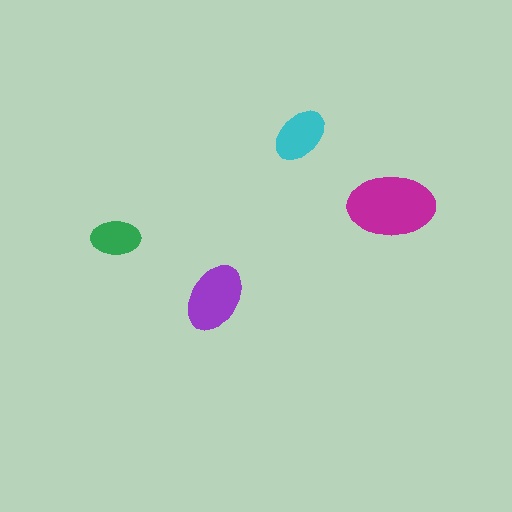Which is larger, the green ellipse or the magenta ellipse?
The magenta one.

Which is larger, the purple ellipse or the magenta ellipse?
The magenta one.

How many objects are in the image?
There are 4 objects in the image.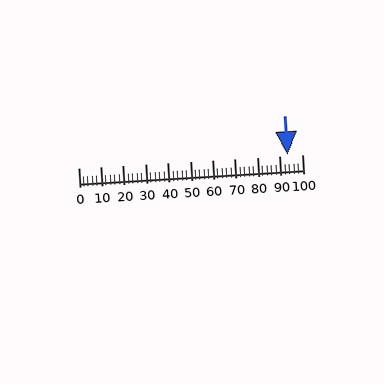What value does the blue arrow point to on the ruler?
The blue arrow points to approximately 94.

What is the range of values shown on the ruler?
The ruler shows values from 0 to 100.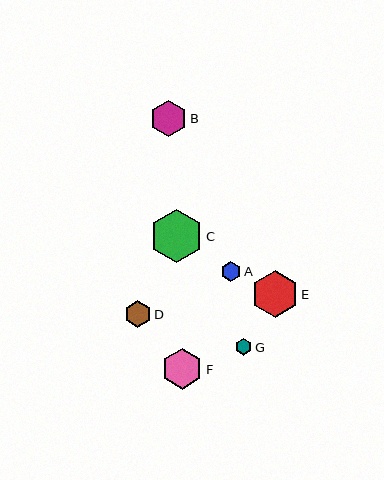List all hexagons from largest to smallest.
From largest to smallest: C, E, F, B, D, A, G.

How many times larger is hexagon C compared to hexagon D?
Hexagon C is approximately 2.0 times the size of hexagon D.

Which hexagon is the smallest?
Hexagon G is the smallest with a size of approximately 17 pixels.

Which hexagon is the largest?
Hexagon C is the largest with a size of approximately 53 pixels.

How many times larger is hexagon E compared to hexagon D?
Hexagon E is approximately 1.7 times the size of hexagon D.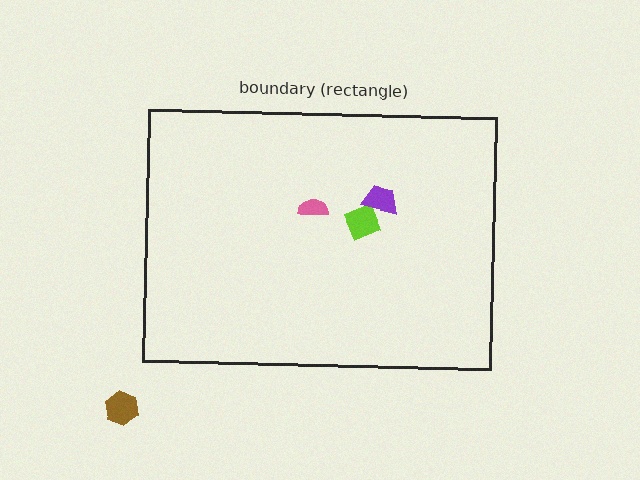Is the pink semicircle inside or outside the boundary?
Inside.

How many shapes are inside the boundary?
3 inside, 1 outside.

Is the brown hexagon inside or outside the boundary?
Outside.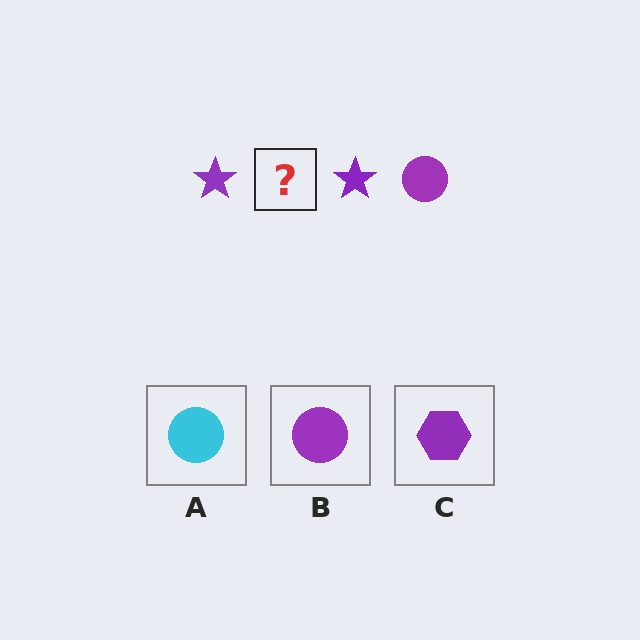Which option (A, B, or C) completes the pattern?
B.